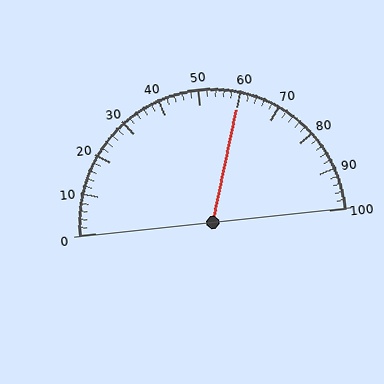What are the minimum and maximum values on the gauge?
The gauge ranges from 0 to 100.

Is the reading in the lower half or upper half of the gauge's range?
The reading is in the upper half of the range (0 to 100).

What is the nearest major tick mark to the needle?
The nearest major tick mark is 60.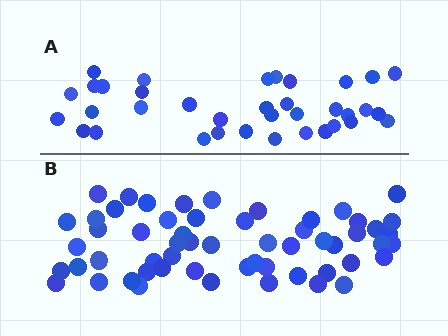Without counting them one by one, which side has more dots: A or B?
Region B (the bottom region) has more dots.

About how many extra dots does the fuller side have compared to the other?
Region B has approximately 20 more dots than region A.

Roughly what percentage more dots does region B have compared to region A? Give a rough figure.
About 60% more.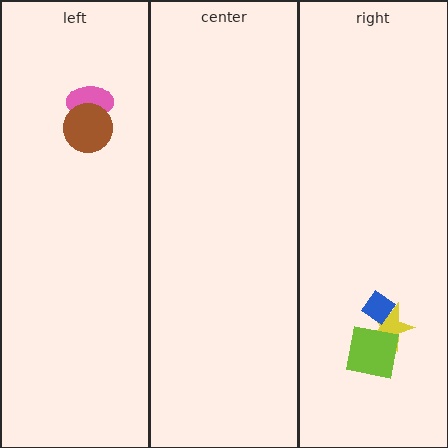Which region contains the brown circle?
The left region.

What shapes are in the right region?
The yellow star, the lime square, the blue diamond.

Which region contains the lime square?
The right region.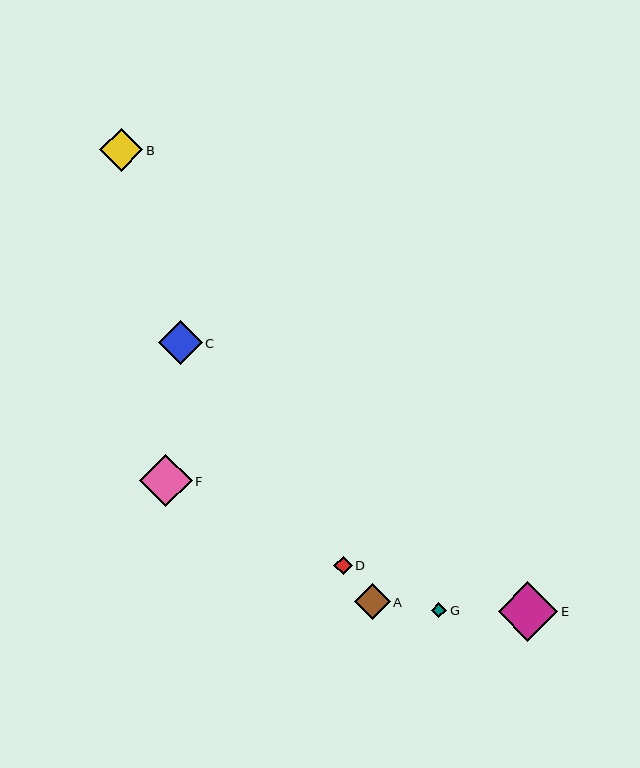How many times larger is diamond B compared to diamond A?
Diamond B is approximately 1.2 times the size of diamond A.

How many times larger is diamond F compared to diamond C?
Diamond F is approximately 1.2 times the size of diamond C.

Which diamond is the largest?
Diamond E is the largest with a size of approximately 60 pixels.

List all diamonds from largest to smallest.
From largest to smallest: E, F, C, B, A, D, G.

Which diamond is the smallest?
Diamond G is the smallest with a size of approximately 16 pixels.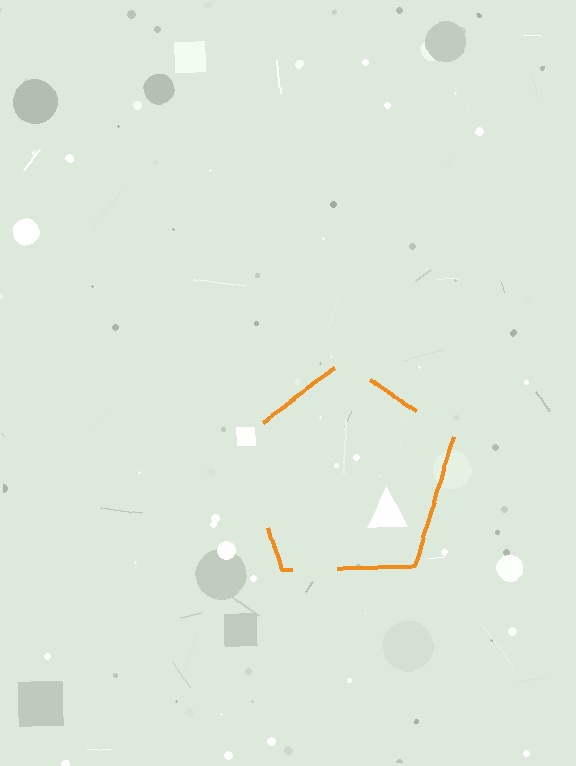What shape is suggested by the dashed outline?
The dashed outline suggests a pentagon.